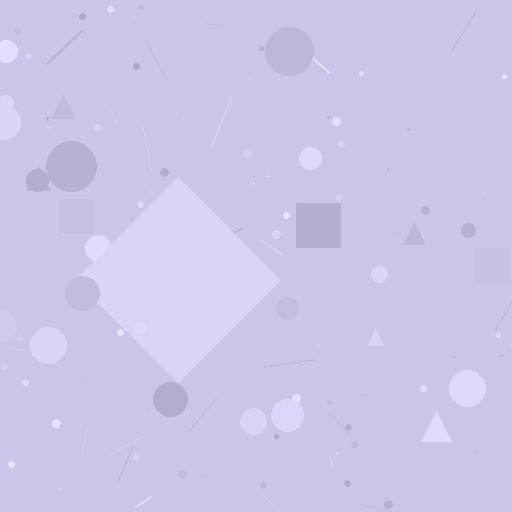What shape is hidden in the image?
A diamond is hidden in the image.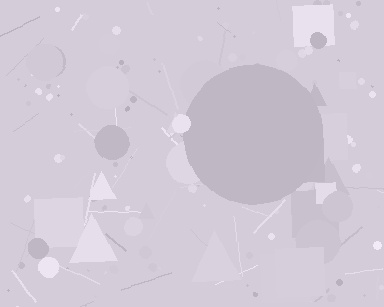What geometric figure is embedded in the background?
A circle is embedded in the background.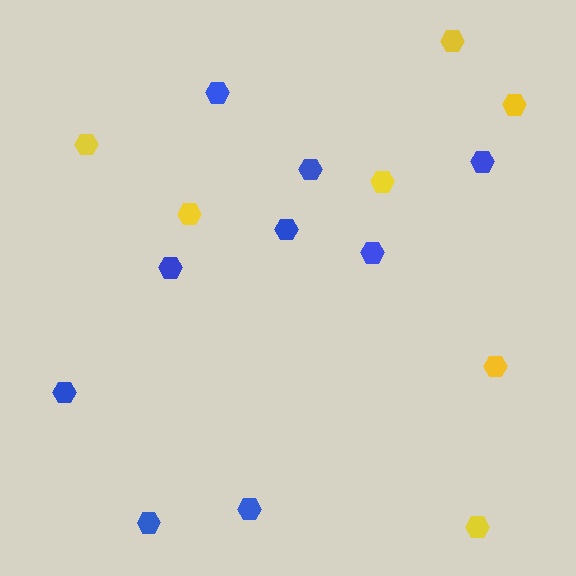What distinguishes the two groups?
There are 2 groups: one group of blue hexagons (9) and one group of yellow hexagons (7).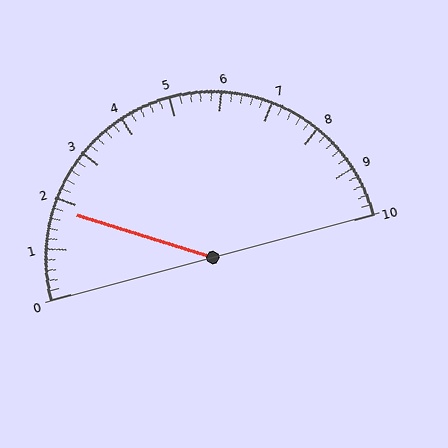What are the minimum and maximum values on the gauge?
The gauge ranges from 0 to 10.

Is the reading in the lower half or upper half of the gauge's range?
The reading is in the lower half of the range (0 to 10).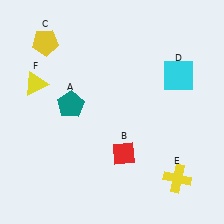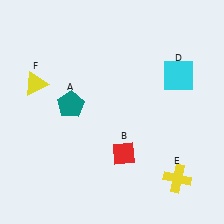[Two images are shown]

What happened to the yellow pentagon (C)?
The yellow pentagon (C) was removed in Image 2. It was in the top-left area of Image 1.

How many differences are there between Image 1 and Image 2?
There is 1 difference between the two images.